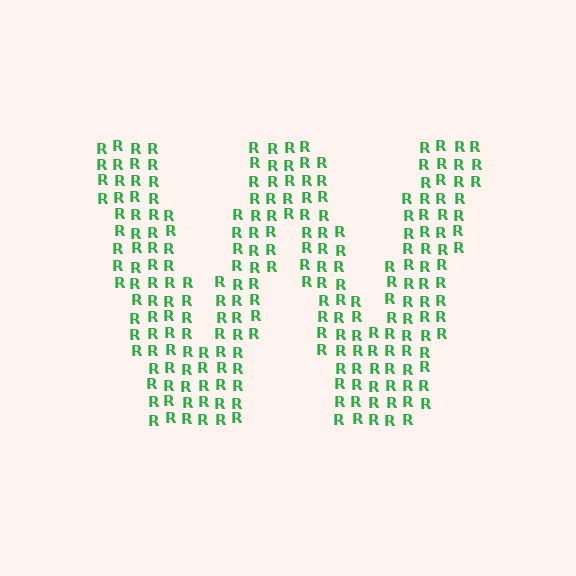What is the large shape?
The large shape is the letter W.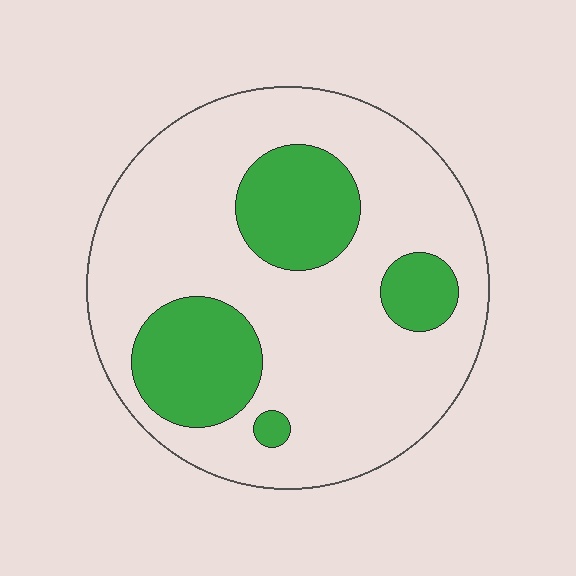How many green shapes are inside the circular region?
4.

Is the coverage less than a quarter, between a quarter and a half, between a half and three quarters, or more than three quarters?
Between a quarter and a half.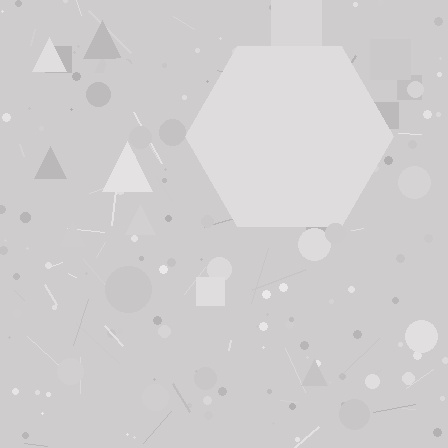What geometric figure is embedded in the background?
A hexagon is embedded in the background.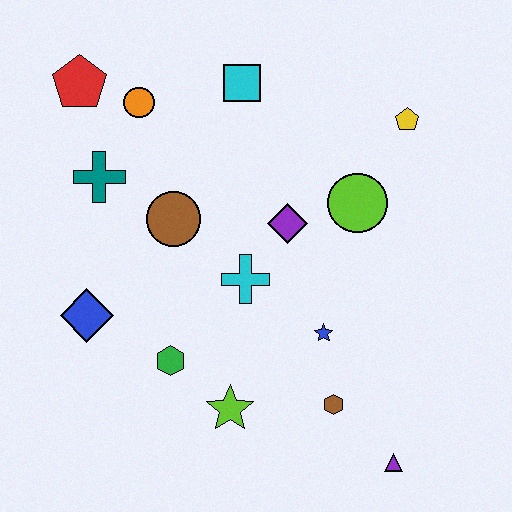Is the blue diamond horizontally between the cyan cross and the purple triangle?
No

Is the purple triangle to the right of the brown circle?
Yes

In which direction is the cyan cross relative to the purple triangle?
The cyan cross is above the purple triangle.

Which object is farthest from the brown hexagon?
The red pentagon is farthest from the brown hexagon.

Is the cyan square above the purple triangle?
Yes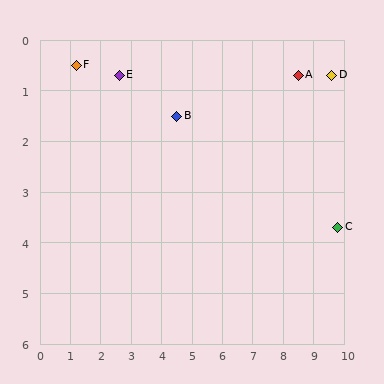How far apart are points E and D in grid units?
Points E and D are about 7.0 grid units apart.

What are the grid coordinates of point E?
Point E is at approximately (2.6, 0.7).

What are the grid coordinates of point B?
Point B is at approximately (4.5, 1.5).